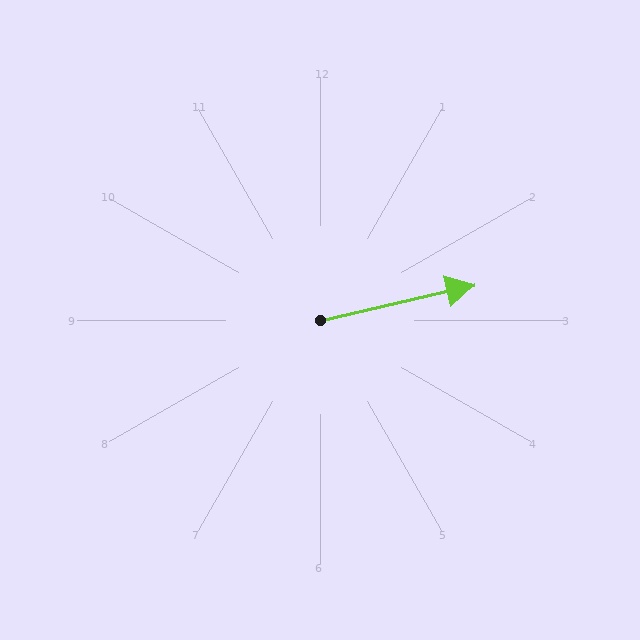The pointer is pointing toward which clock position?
Roughly 3 o'clock.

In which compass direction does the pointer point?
East.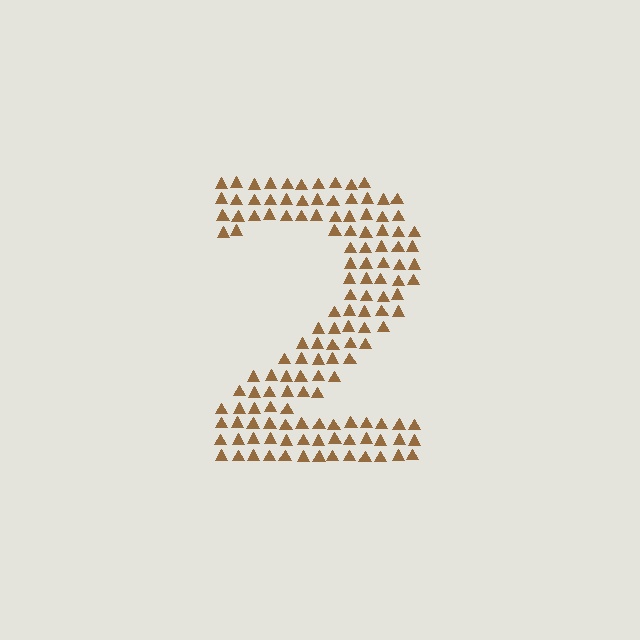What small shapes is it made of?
It is made of small triangles.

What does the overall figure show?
The overall figure shows the digit 2.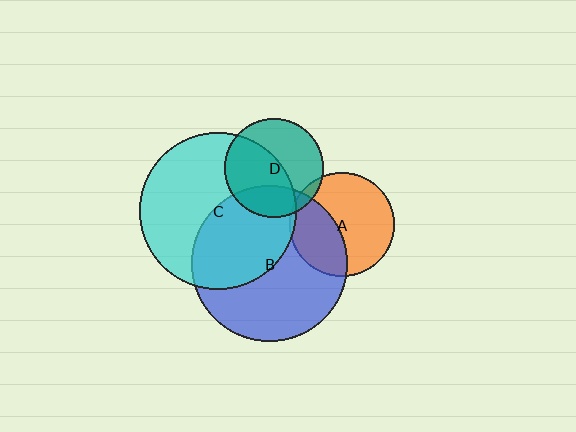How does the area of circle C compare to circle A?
Approximately 2.3 times.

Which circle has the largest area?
Circle C (cyan).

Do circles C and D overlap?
Yes.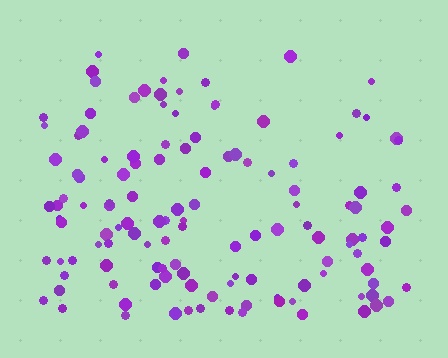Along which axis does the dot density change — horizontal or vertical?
Vertical.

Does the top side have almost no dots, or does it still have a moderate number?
Still a moderate number, just noticeably fewer than the bottom.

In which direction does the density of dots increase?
From top to bottom, with the bottom side densest.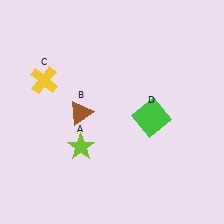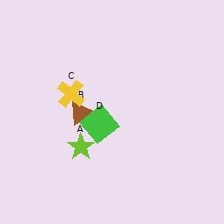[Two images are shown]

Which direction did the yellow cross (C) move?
The yellow cross (C) moved right.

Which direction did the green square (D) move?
The green square (D) moved left.